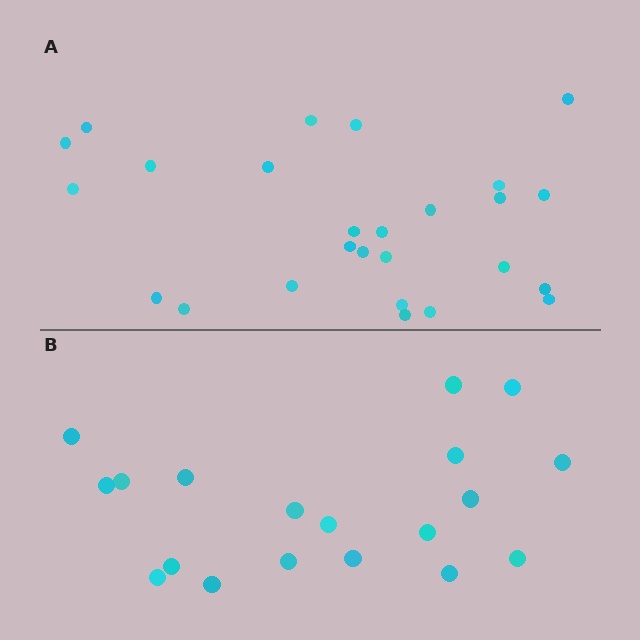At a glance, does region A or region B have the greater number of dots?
Region A (the top region) has more dots.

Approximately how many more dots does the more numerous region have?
Region A has roughly 8 or so more dots than region B.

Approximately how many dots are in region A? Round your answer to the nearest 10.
About 30 dots. (The exact count is 26, which rounds to 30.)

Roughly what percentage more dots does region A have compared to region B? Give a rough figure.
About 35% more.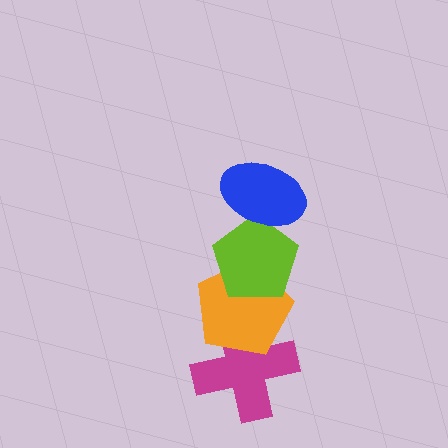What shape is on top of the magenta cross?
The orange pentagon is on top of the magenta cross.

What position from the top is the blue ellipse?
The blue ellipse is 1st from the top.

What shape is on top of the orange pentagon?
The lime pentagon is on top of the orange pentagon.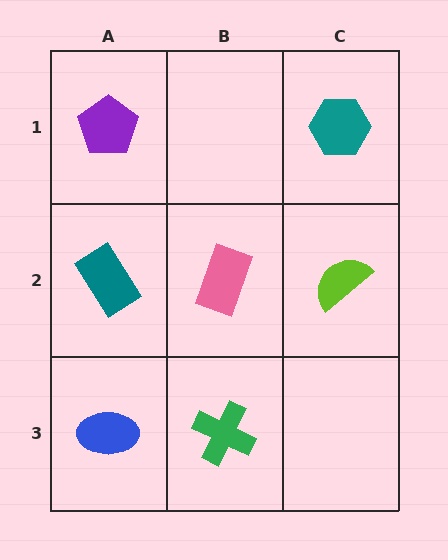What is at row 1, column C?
A teal hexagon.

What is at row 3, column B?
A green cross.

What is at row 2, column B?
A pink rectangle.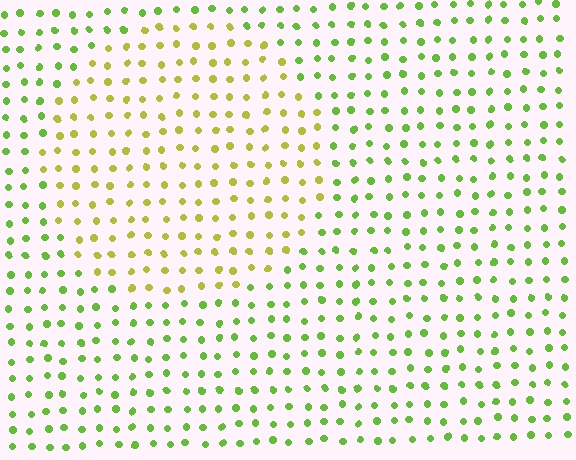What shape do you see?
I see a circle.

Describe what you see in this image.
The image is filled with small lime elements in a uniform arrangement. A circle-shaped region is visible where the elements are tinted to a slightly different hue, forming a subtle color boundary.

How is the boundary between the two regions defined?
The boundary is defined purely by a slight shift in hue (about 37 degrees). Spacing, size, and orientation are identical on both sides.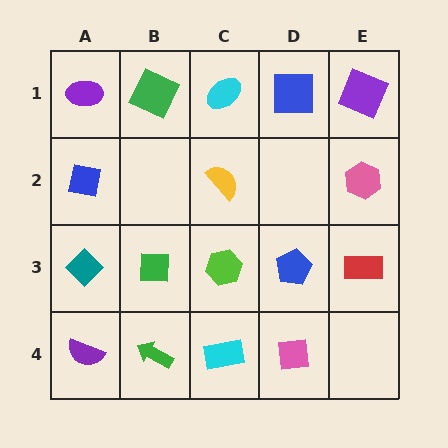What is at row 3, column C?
A lime hexagon.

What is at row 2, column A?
A blue square.